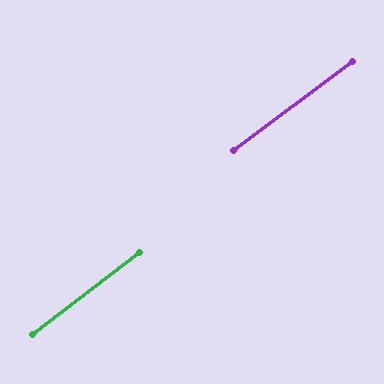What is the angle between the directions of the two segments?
Approximately 1 degree.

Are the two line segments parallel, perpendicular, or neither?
Parallel — their directions differ by only 0.8°.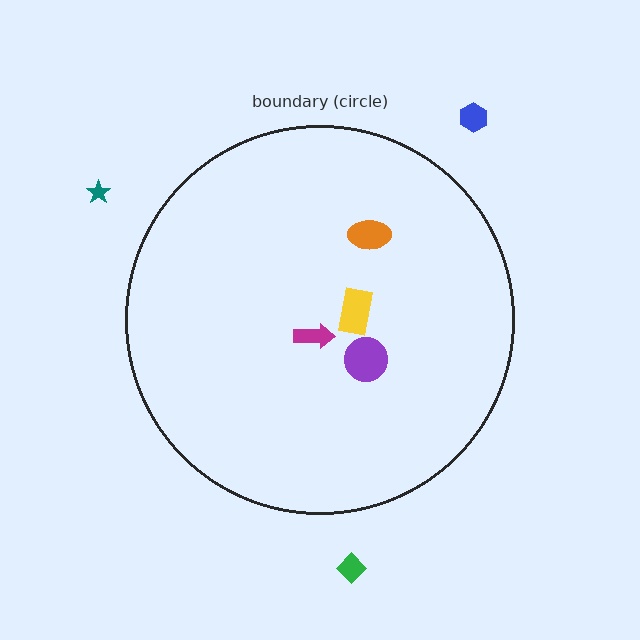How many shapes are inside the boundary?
4 inside, 3 outside.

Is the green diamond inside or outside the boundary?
Outside.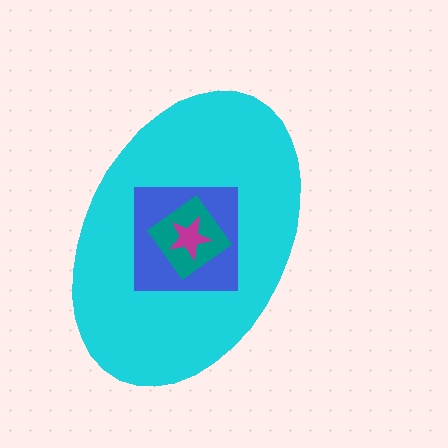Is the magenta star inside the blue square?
Yes.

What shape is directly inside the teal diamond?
The magenta star.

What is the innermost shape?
The magenta star.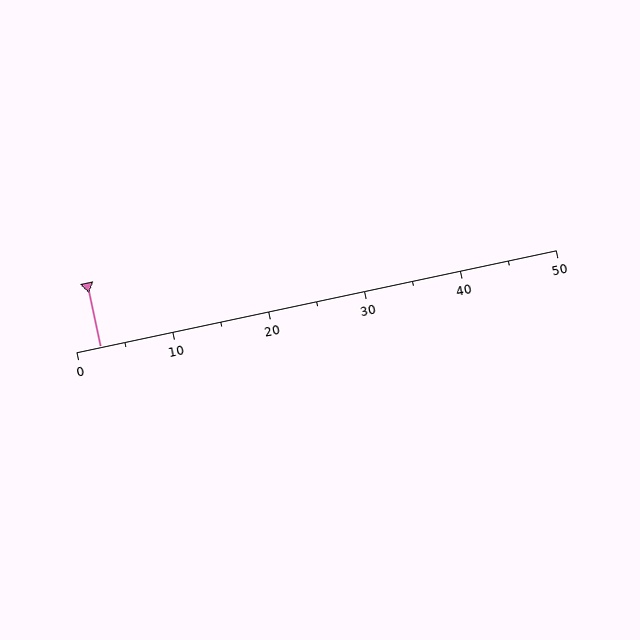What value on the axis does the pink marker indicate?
The marker indicates approximately 2.5.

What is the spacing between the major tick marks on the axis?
The major ticks are spaced 10 apart.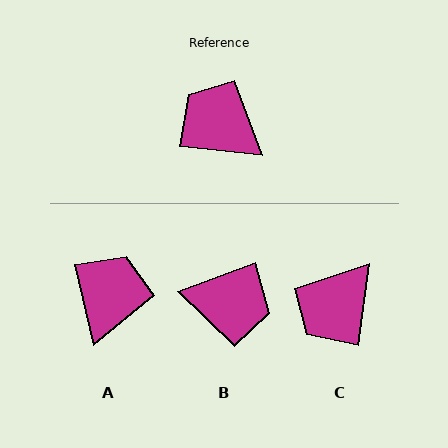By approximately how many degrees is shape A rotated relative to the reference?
Approximately 71 degrees clockwise.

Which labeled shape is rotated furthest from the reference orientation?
B, about 154 degrees away.